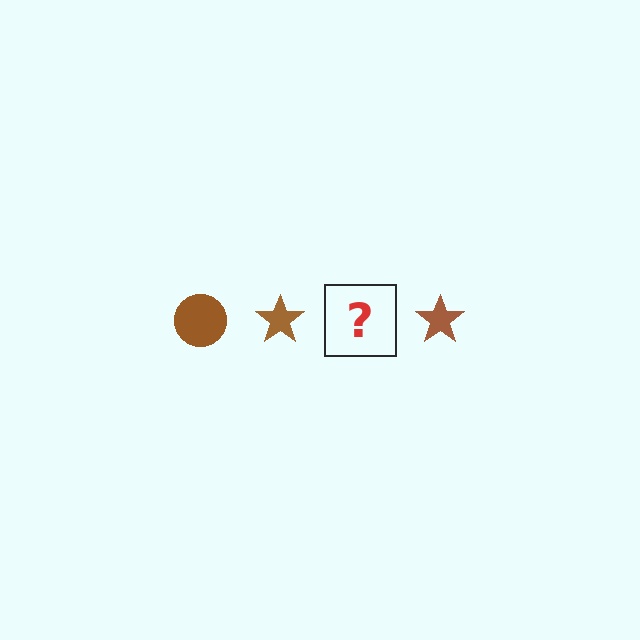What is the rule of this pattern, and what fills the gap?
The rule is that the pattern cycles through circle, star shapes in brown. The gap should be filled with a brown circle.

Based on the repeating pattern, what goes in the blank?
The blank should be a brown circle.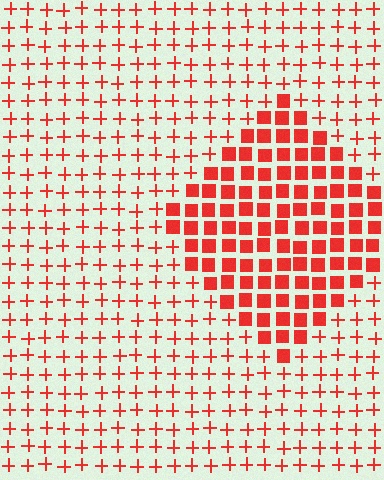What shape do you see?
I see a diamond.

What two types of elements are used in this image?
The image uses squares inside the diamond region and plus signs outside it.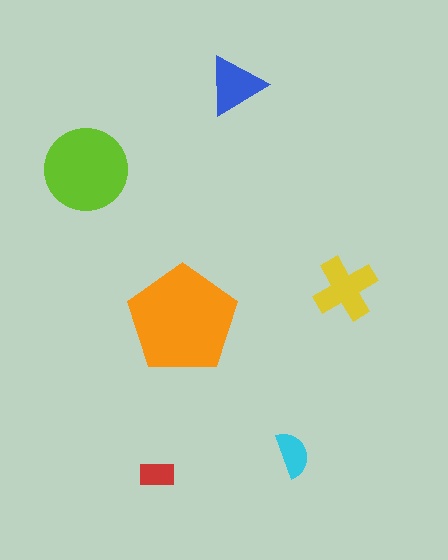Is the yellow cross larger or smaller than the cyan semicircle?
Larger.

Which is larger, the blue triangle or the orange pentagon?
The orange pentagon.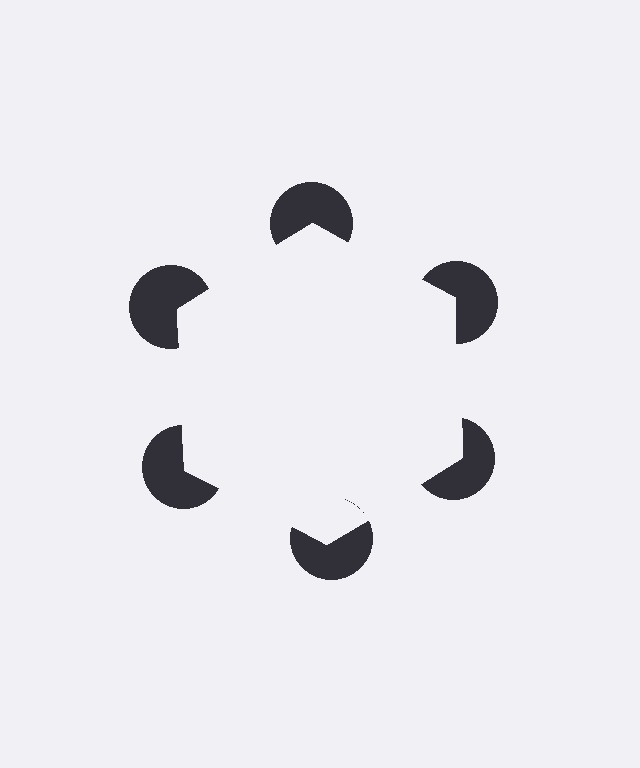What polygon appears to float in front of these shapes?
An illusory hexagon — its edges are inferred from the aligned wedge cuts in the pac-man discs, not physically drawn.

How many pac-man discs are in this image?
There are 6 — one at each vertex of the illusory hexagon.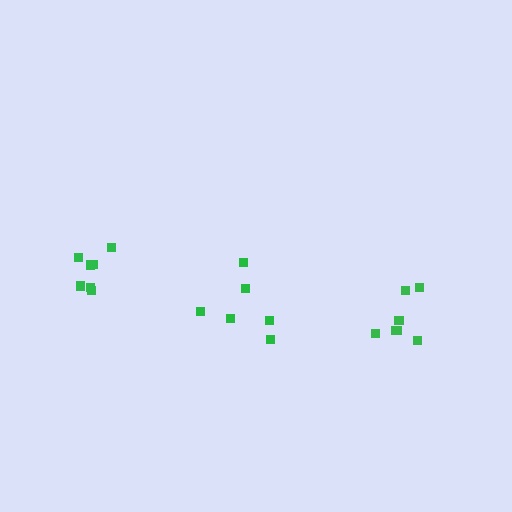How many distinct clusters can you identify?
There are 3 distinct clusters.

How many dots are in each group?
Group 1: 6 dots, Group 2: 7 dots, Group 3: 7 dots (20 total).